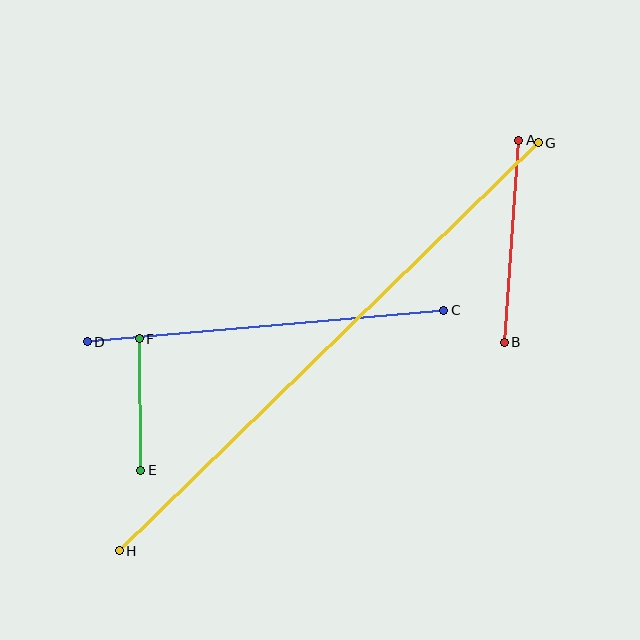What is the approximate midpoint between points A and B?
The midpoint is at approximately (512, 241) pixels.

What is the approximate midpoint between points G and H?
The midpoint is at approximately (329, 347) pixels.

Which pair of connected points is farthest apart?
Points G and H are farthest apart.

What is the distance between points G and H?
The distance is approximately 585 pixels.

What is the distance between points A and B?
The distance is approximately 203 pixels.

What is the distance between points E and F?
The distance is approximately 131 pixels.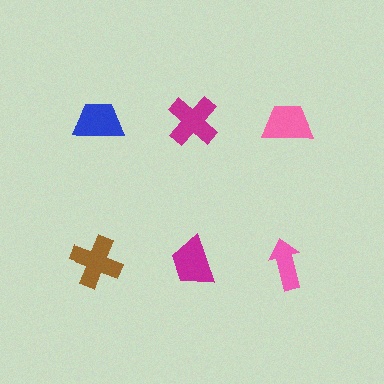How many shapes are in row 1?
3 shapes.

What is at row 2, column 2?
A magenta trapezoid.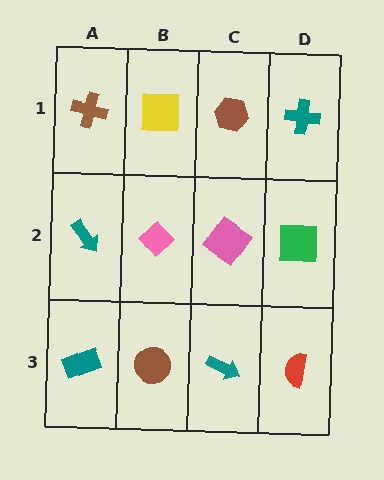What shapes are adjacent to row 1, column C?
A pink diamond (row 2, column C), a yellow square (row 1, column B), a teal cross (row 1, column D).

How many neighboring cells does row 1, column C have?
3.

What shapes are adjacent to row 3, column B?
A pink diamond (row 2, column B), a teal rectangle (row 3, column A), a teal arrow (row 3, column C).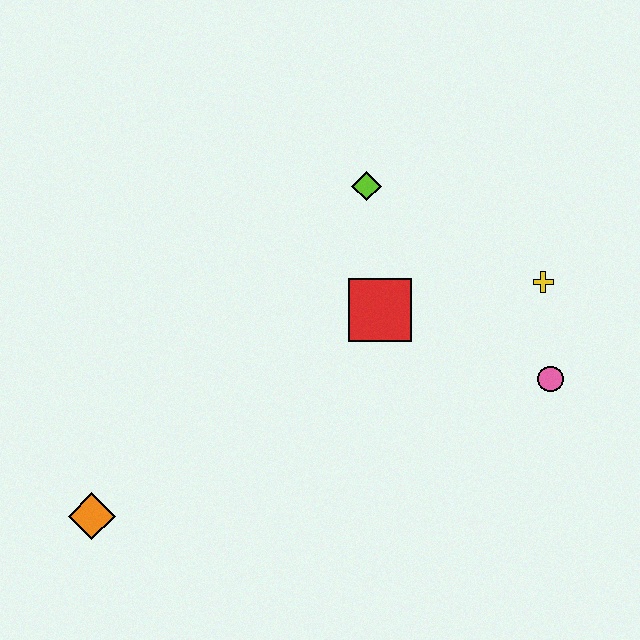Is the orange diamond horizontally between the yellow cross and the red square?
No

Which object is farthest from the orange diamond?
The yellow cross is farthest from the orange diamond.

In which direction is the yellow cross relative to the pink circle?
The yellow cross is above the pink circle.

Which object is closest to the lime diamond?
The red square is closest to the lime diamond.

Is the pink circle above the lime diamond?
No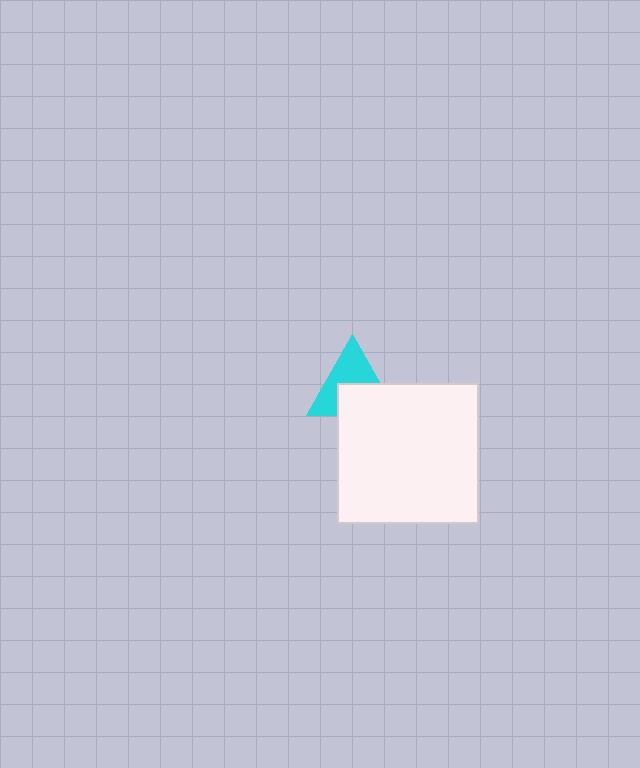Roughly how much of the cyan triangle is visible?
About half of it is visible (roughly 56%).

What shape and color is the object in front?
The object in front is a white square.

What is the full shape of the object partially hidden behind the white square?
The partially hidden object is a cyan triangle.